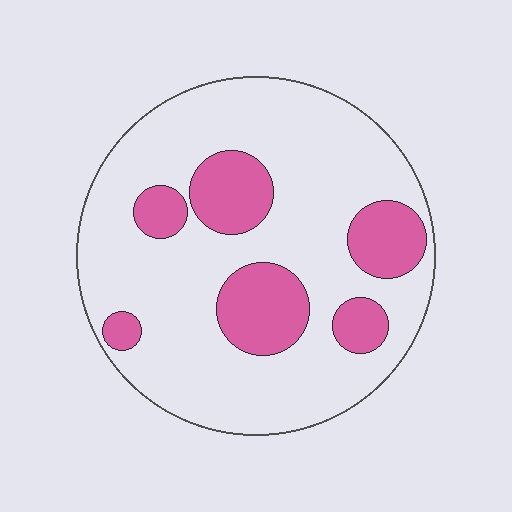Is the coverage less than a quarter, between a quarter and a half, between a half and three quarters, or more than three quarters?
Less than a quarter.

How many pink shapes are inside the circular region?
6.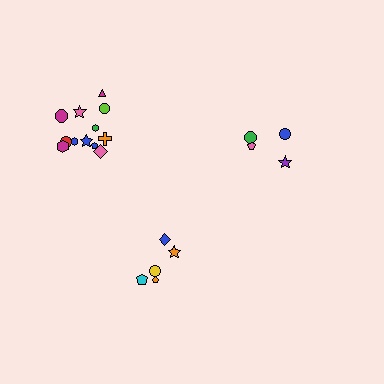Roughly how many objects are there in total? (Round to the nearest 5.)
Roughly 20 objects in total.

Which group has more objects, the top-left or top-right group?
The top-left group.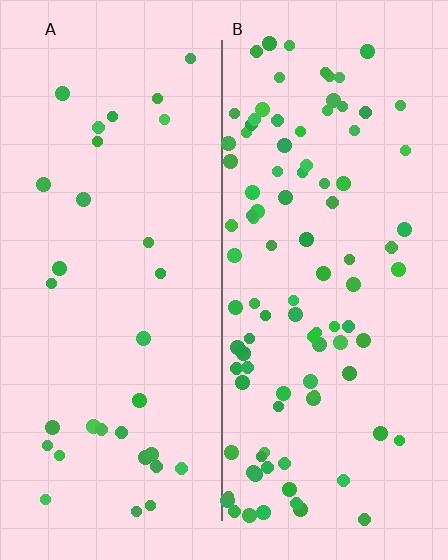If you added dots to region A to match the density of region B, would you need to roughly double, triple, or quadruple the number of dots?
Approximately triple.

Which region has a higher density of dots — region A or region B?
B (the right).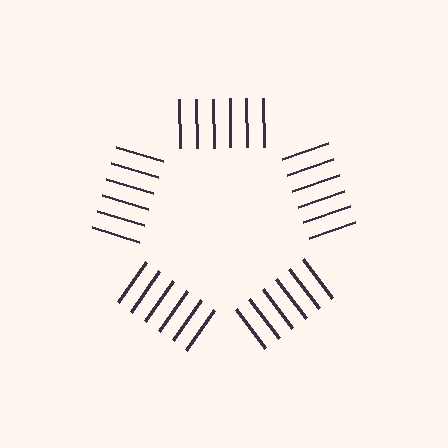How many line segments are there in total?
30 — 6 along each of the 5 edges.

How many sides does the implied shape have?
5 sides — the line-ends trace a pentagon.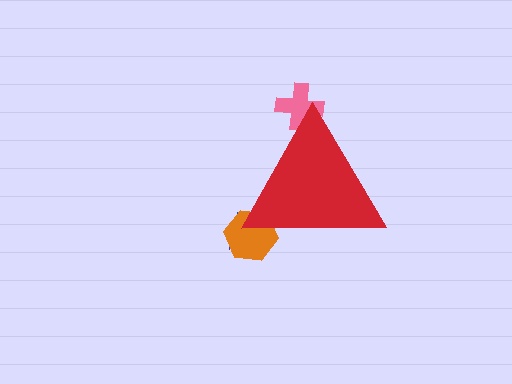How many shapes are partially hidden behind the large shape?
3 shapes are partially hidden.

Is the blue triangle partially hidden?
Yes, the blue triangle is partially hidden behind the red triangle.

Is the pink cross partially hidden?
Yes, the pink cross is partially hidden behind the red triangle.